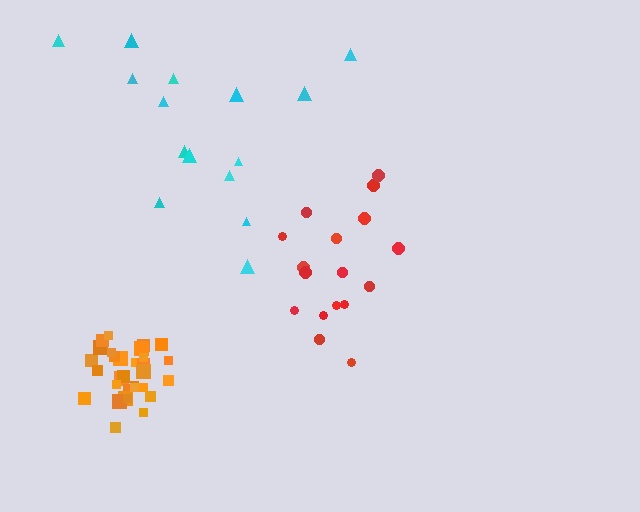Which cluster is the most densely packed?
Orange.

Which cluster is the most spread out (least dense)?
Cyan.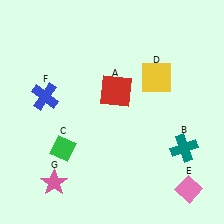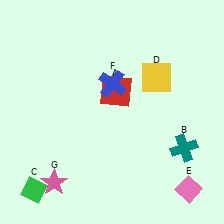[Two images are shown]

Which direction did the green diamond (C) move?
The green diamond (C) moved down.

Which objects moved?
The objects that moved are: the green diamond (C), the blue cross (F).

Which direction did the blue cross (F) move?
The blue cross (F) moved right.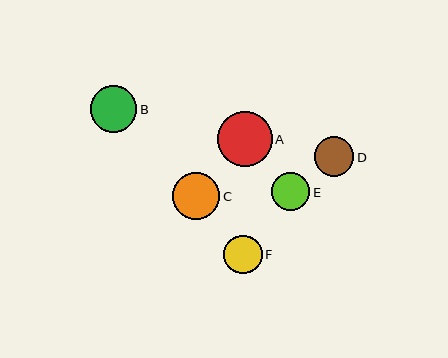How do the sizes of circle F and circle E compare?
Circle F and circle E are approximately the same size.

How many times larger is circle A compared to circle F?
Circle A is approximately 1.4 times the size of circle F.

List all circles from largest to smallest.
From largest to smallest: A, C, B, D, F, E.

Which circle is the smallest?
Circle E is the smallest with a size of approximately 38 pixels.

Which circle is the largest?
Circle A is the largest with a size of approximately 55 pixels.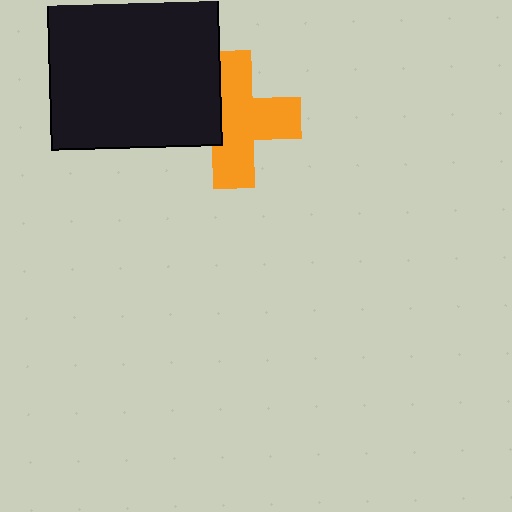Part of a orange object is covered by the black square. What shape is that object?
It is a cross.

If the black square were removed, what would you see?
You would see the complete orange cross.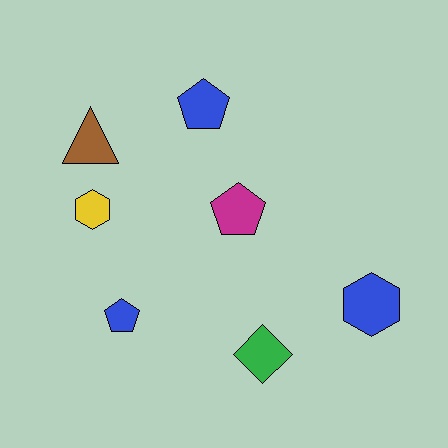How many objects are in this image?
There are 7 objects.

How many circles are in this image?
There are no circles.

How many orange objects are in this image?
There are no orange objects.